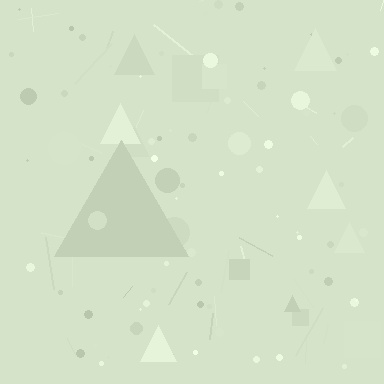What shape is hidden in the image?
A triangle is hidden in the image.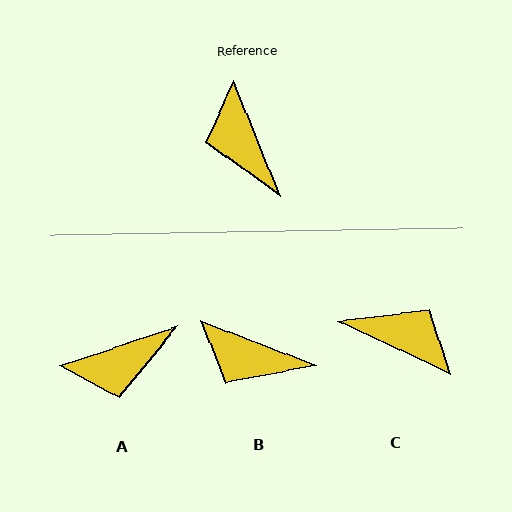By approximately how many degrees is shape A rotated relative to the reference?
Approximately 87 degrees counter-clockwise.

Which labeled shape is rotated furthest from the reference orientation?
C, about 138 degrees away.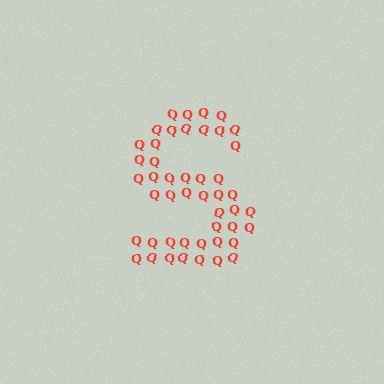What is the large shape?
The large shape is the letter S.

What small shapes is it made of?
It is made of small letter Q's.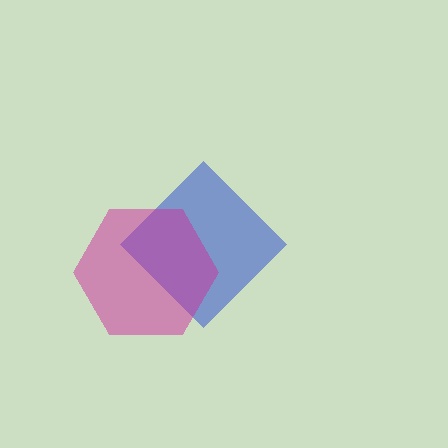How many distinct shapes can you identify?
There are 2 distinct shapes: a blue diamond, a magenta hexagon.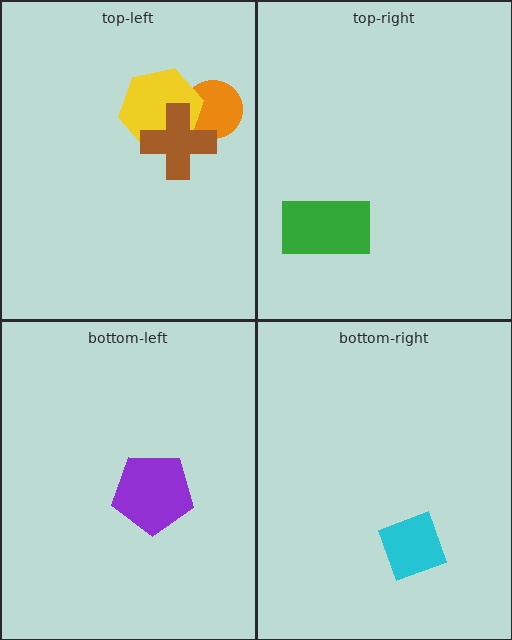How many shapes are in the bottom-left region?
1.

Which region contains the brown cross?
The top-left region.